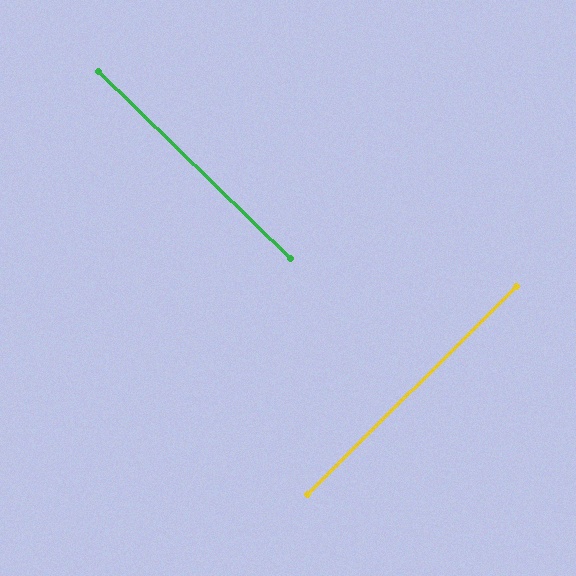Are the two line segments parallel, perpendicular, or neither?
Perpendicular — they meet at approximately 89°.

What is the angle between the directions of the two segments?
Approximately 89 degrees.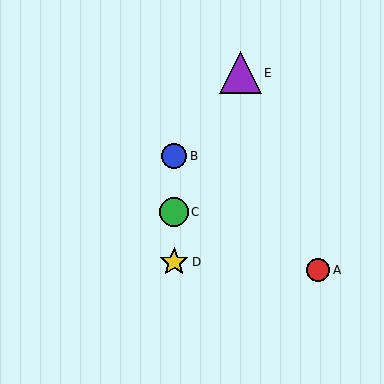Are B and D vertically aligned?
Yes, both are at x≈174.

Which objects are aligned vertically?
Objects B, C, D are aligned vertically.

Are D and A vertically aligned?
No, D is at x≈174 and A is at x≈318.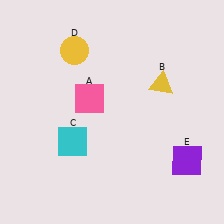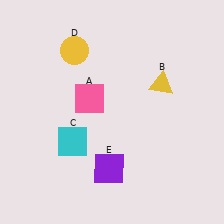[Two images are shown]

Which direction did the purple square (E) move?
The purple square (E) moved left.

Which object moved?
The purple square (E) moved left.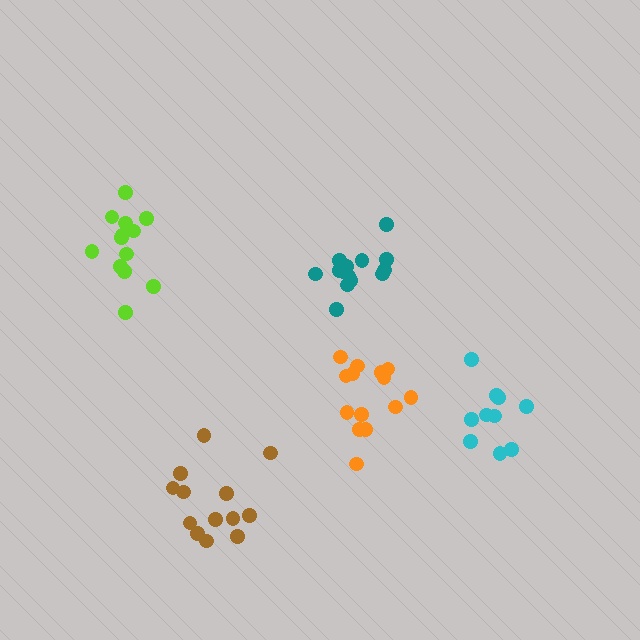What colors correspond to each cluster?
The clusters are colored: brown, lime, cyan, teal, orange.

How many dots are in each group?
Group 1: 14 dots, Group 2: 13 dots, Group 3: 10 dots, Group 4: 14 dots, Group 5: 14 dots (65 total).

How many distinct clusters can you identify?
There are 5 distinct clusters.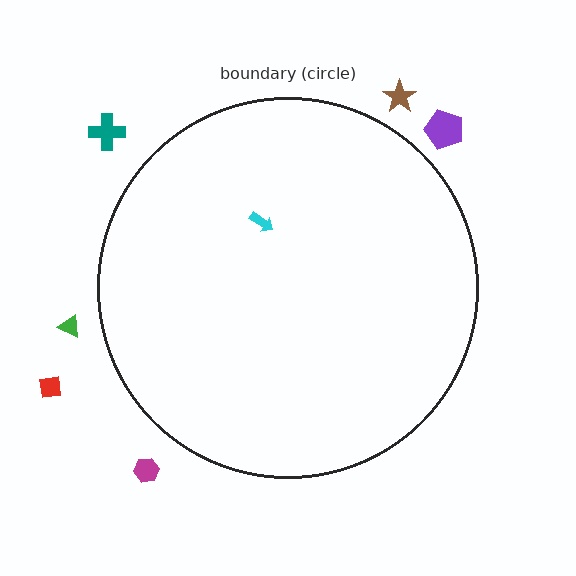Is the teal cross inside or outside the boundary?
Outside.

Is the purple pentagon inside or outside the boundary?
Outside.